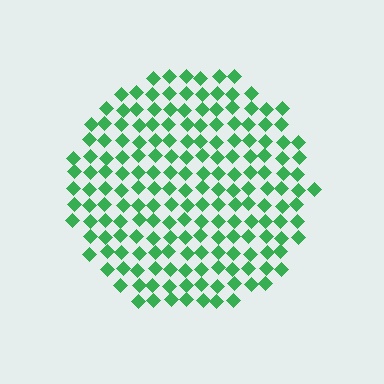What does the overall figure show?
The overall figure shows a circle.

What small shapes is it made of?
It is made of small diamonds.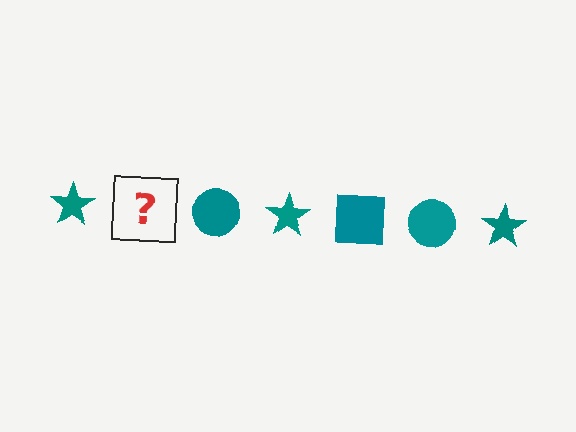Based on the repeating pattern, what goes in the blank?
The blank should be a teal square.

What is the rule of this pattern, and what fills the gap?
The rule is that the pattern cycles through star, square, circle shapes in teal. The gap should be filled with a teal square.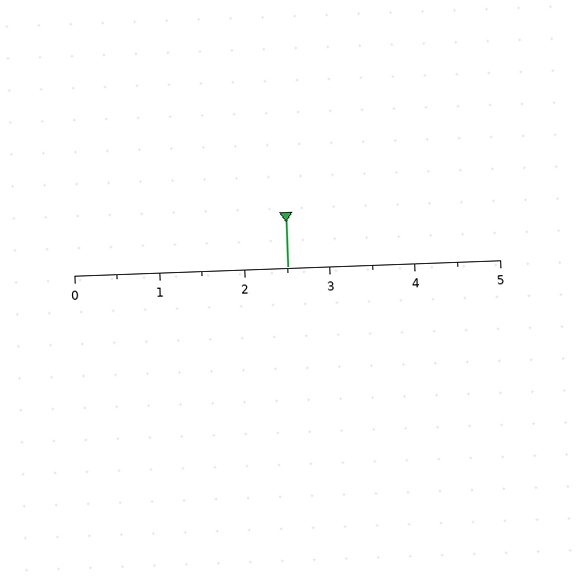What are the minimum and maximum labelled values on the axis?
The axis runs from 0 to 5.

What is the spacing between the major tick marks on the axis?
The major ticks are spaced 1 apart.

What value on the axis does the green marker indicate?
The marker indicates approximately 2.5.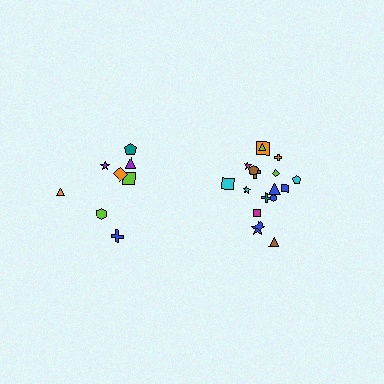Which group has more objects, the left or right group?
The right group.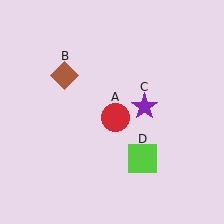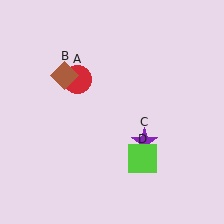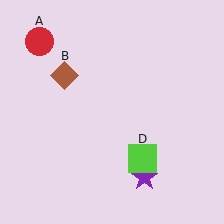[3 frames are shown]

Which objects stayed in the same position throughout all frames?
Brown diamond (object B) and lime square (object D) remained stationary.